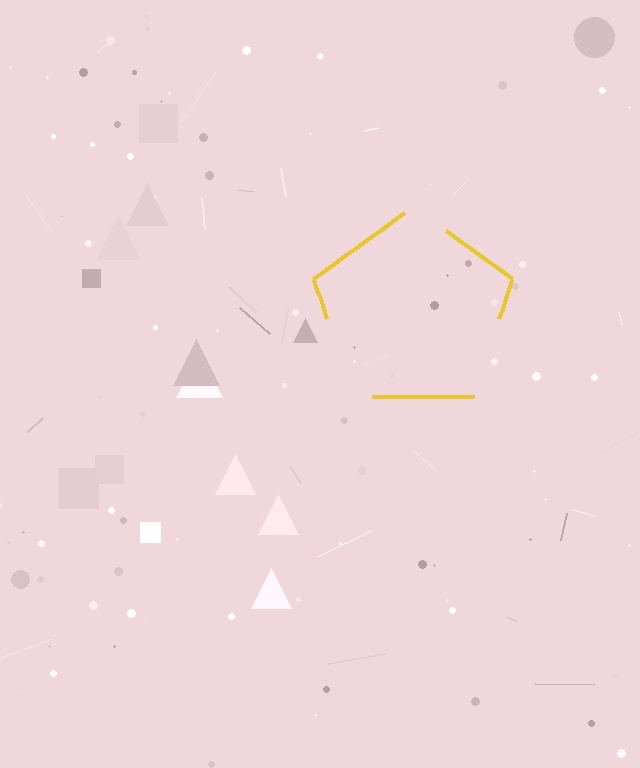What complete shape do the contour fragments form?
The contour fragments form a pentagon.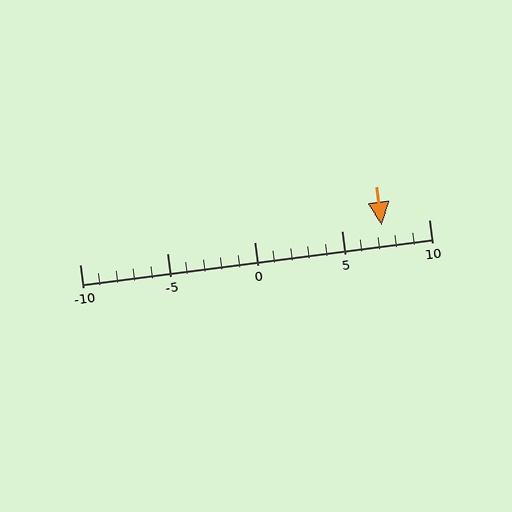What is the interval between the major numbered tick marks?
The major tick marks are spaced 5 units apart.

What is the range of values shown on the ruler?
The ruler shows values from -10 to 10.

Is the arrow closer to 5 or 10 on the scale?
The arrow is closer to 5.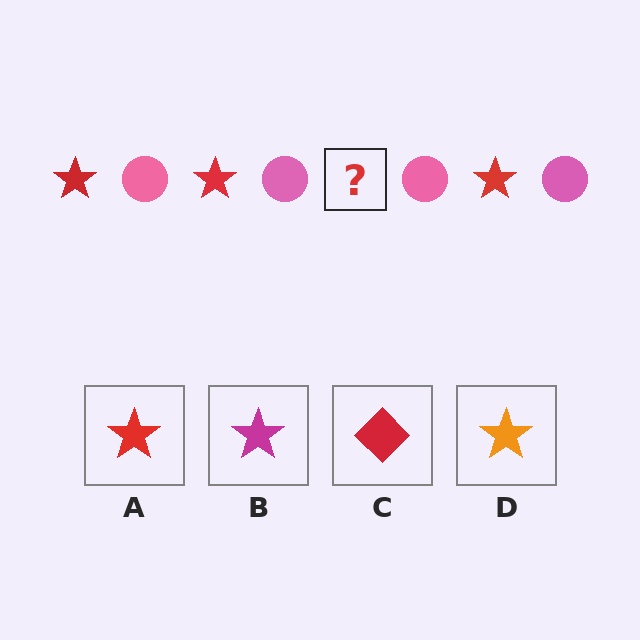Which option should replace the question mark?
Option A.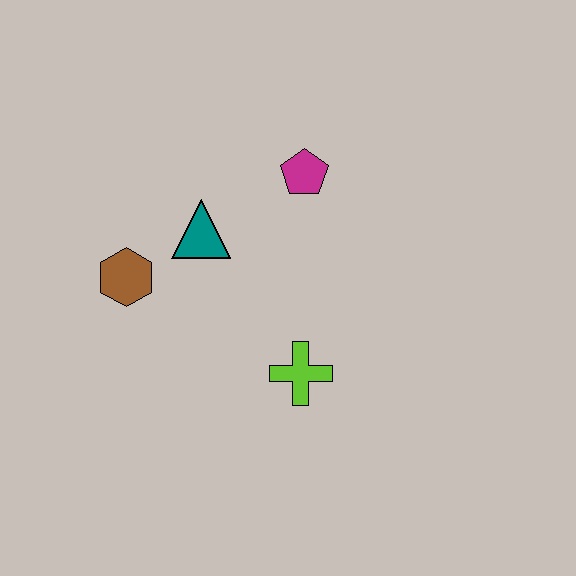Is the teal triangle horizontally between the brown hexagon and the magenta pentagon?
Yes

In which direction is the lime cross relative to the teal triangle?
The lime cross is below the teal triangle.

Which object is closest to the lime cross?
The teal triangle is closest to the lime cross.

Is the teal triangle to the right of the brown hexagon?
Yes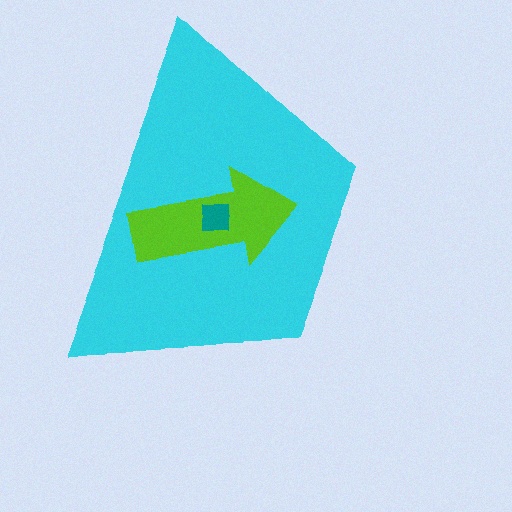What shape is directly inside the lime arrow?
The teal square.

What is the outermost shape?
The cyan trapezoid.